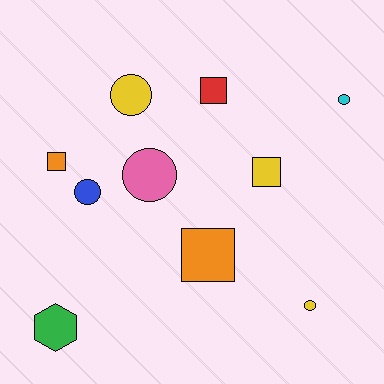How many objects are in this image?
There are 10 objects.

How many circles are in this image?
There are 5 circles.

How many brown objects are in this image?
There are no brown objects.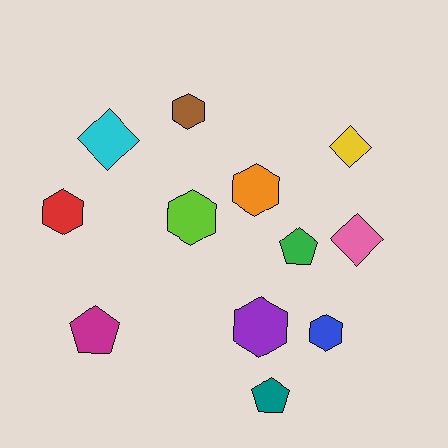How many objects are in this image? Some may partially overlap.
There are 12 objects.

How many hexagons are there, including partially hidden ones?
There are 6 hexagons.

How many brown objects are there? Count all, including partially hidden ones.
There is 1 brown object.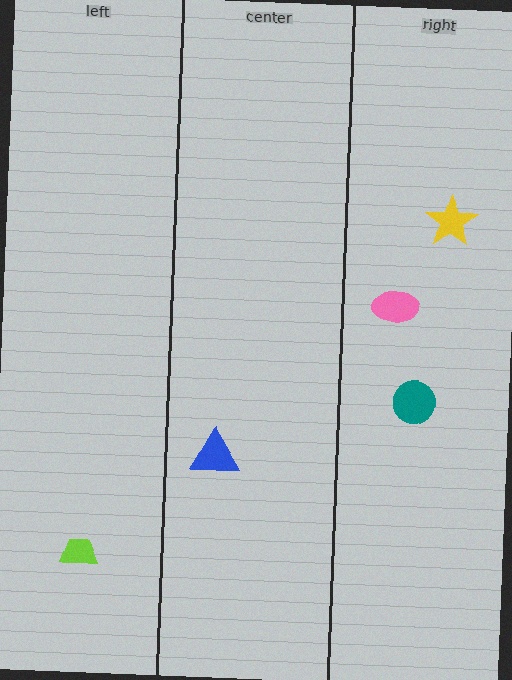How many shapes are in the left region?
1.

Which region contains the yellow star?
The right region.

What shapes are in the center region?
The blue triangle.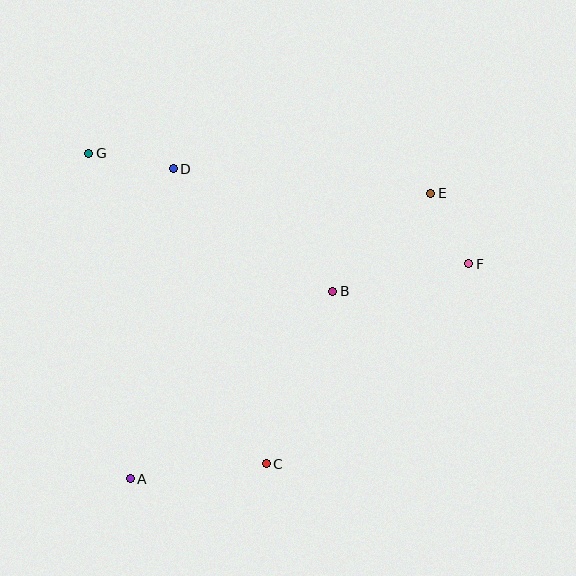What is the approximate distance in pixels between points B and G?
The distance between B and G is approximately 281 pixels.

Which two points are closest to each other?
Points E and F are closest to each other.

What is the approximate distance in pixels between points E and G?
The distance between E and G is approximately 344 pixels.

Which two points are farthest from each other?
Points A and E are farthest from each other.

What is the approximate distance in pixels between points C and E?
The distance between C and E is approximately 316 pixels.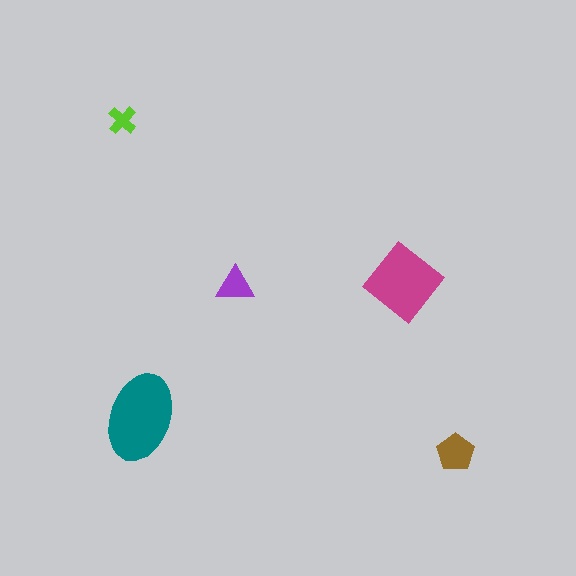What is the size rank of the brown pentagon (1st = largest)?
3rd.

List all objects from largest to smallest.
The teal ellipse, the magenta diamond, the brown pentagon, the purple triangle, the lime cross.